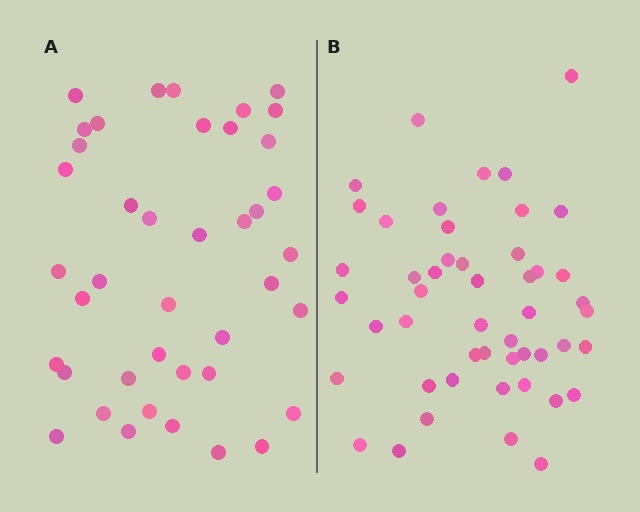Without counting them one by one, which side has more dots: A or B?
Region B (the right region) has more dots.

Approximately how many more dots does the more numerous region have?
Region B has roughly 8 or so more dots than region A.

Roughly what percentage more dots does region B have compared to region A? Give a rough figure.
About 20% more.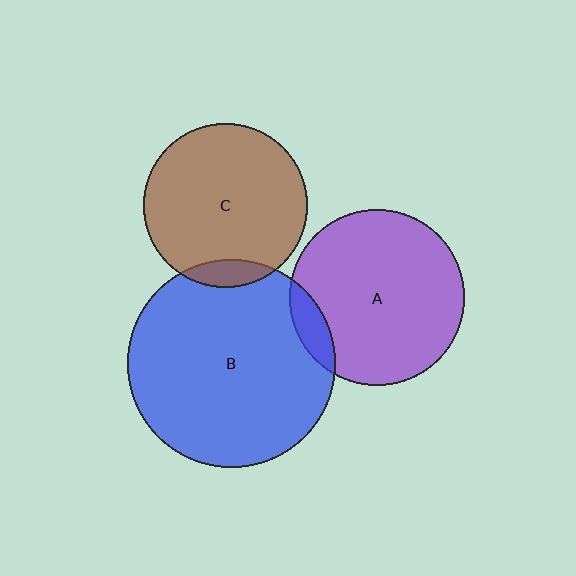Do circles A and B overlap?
Yes.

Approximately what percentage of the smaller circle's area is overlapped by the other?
Approximately 10%.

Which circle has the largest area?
Circle B (blue).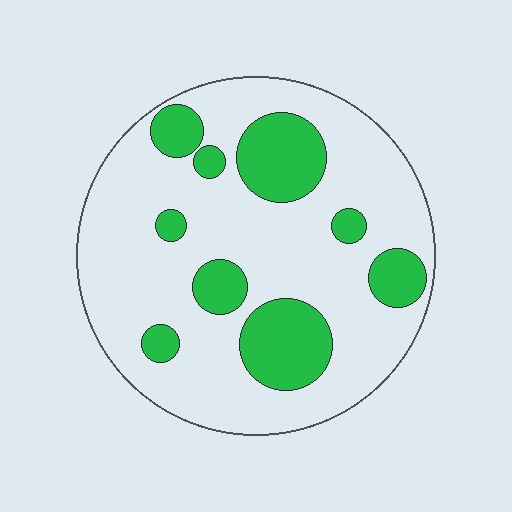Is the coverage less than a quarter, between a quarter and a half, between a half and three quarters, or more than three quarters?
Less than a quarter.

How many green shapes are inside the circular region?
9.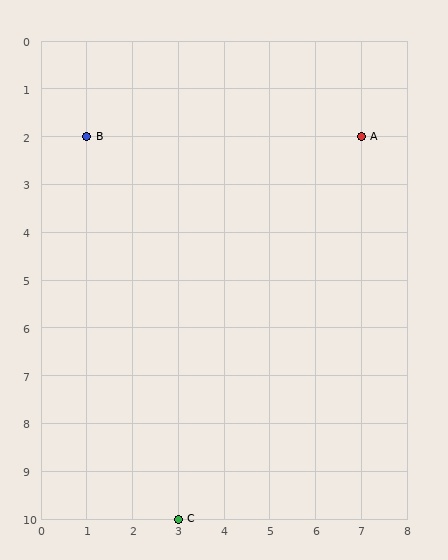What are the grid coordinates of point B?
Point B is at grid coordinates (1, 2).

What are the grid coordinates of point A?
Point A is at grid coordinates (7, 2).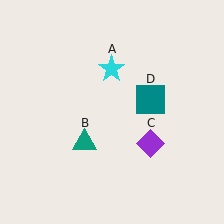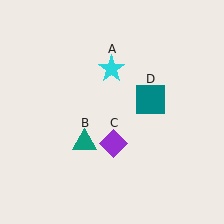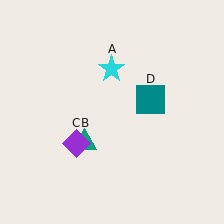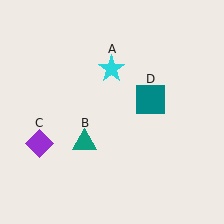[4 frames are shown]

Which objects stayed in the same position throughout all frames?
Cyan star (object A) and teal triangle (object B) and teal square (object D) remained stationary.